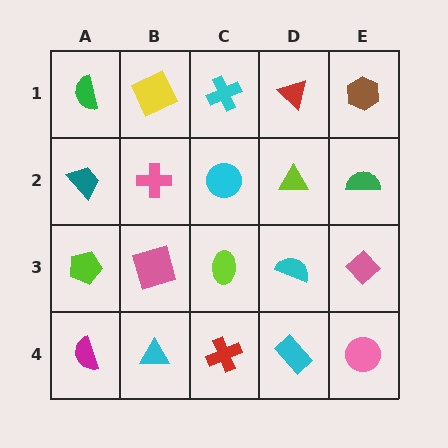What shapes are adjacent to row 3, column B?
A pink cross (row 2, column B), a cyan triangle (row 4, column B), a lime pentagon (row 3, column A), a lime ellipse (row 3, column C).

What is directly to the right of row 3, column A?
A pink square.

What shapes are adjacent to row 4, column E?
A pink diamond (row 3, column E), a cyan rectangle (row 4, column D).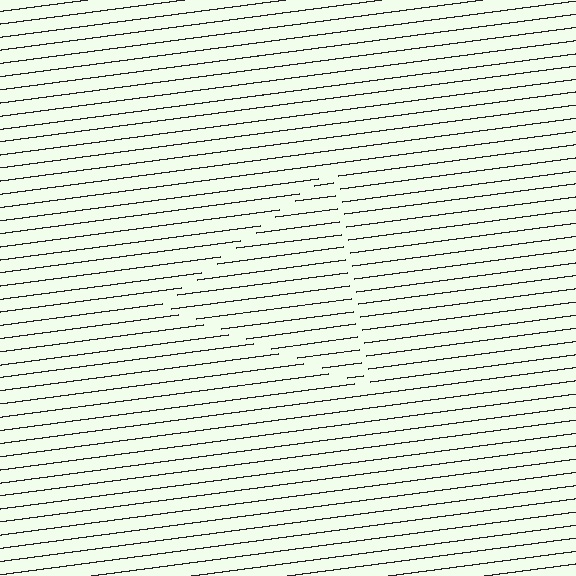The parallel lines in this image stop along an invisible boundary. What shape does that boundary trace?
An illusory triangle. The interior of the shape contains the same grating, shifted by half a period — the contour is defined by the phase discontinuity where line-ends from the inner and outer gratings abut.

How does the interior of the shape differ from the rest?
The interior of the shape contains the same grating, shifted by half a period — the contour is defined by the phase discontinuity where line-ends from the inner and outer gratings abut.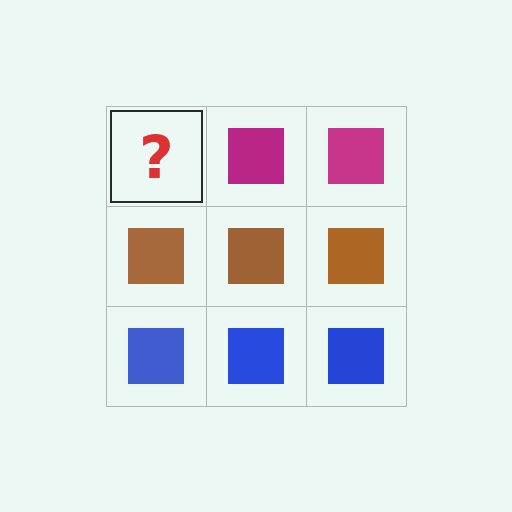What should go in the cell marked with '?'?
The missing cell should contain a magenta square.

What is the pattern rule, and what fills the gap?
The rule is that each row has a consistent color. The gap should be filled with a magenta square.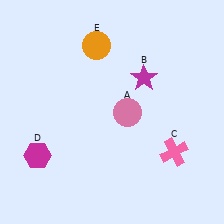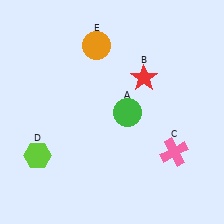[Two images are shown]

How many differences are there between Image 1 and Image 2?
There are 3 differences between the two images.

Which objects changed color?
A changed from pink to green. B changed from magenta to red. D changed from magenta to lime.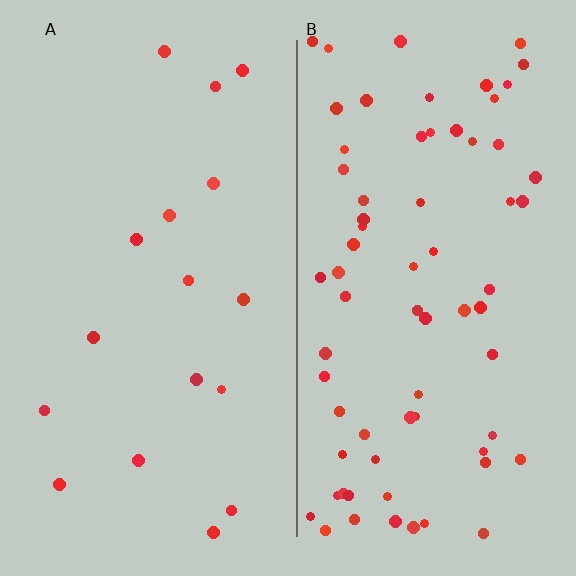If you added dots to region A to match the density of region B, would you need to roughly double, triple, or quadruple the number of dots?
Approximately quadruple.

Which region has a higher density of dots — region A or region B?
B (the right).